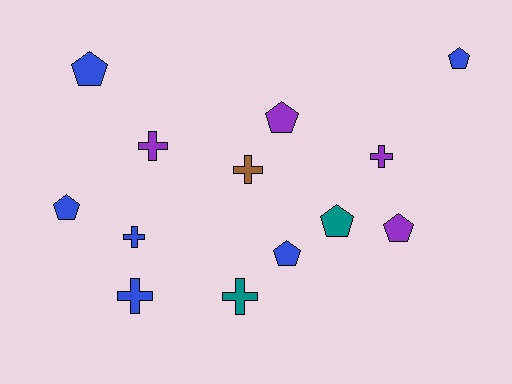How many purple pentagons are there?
There are 2 purple pentagons.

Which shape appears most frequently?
Pentagon, with 7 objects.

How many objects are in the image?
There are 13 objects.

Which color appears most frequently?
Blue, with 6 objects.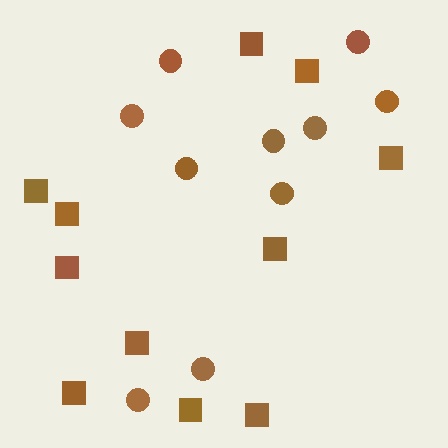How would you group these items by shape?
There are 2 groups: one group of circles (10) and one group of squares (11).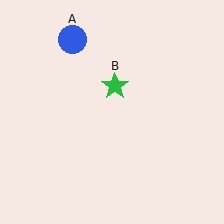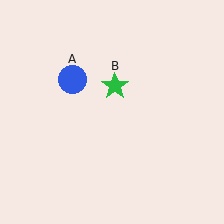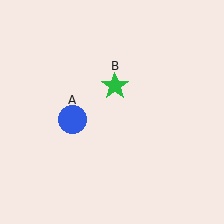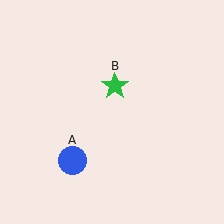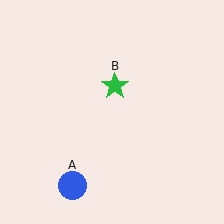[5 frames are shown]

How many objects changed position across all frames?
1 object changed position: blue circle (object A).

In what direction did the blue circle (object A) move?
The blue circle (object A) moved down.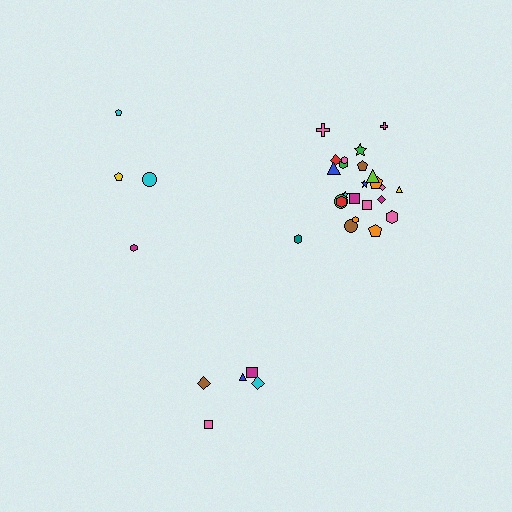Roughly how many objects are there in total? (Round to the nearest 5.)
Roughly 35 objects in total.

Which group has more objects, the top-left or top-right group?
The top-right group.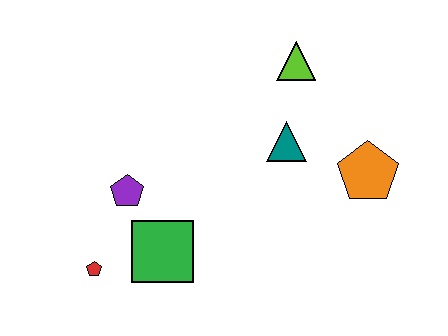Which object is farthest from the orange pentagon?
The red pentagon is farthest from the orange pentagon.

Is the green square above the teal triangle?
No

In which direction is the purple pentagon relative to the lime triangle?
The purple pentagon is to the left of the lime triangle.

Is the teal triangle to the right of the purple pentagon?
Yes